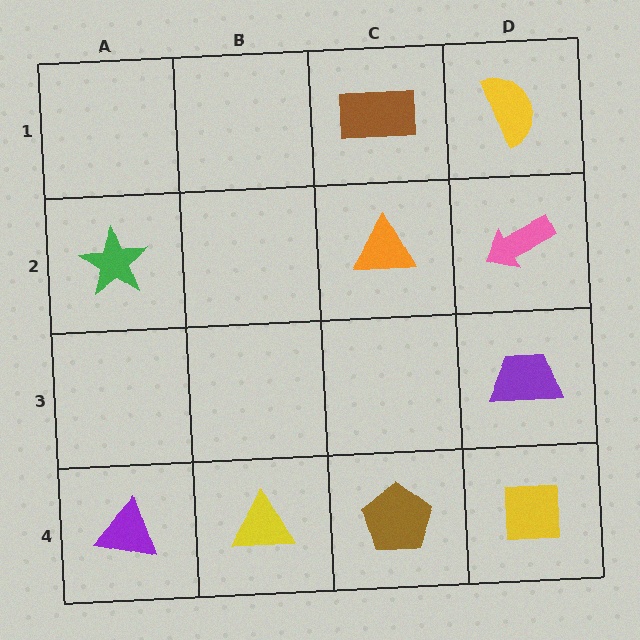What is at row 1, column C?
A brown rectangle.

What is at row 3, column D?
A purple trapezoid.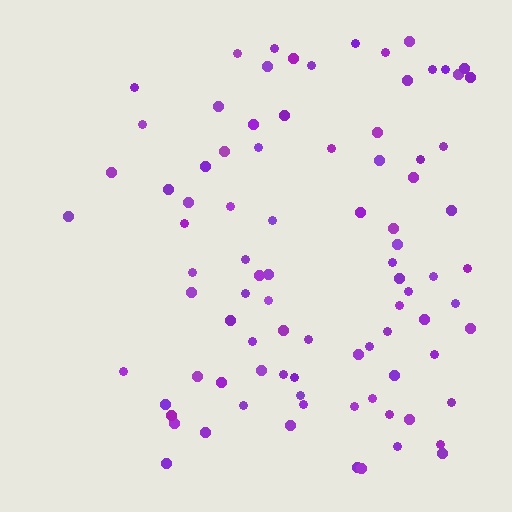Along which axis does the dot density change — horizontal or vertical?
Horizontal.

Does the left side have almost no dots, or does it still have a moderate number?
Still a moderate number, just noticeably fewer than the right.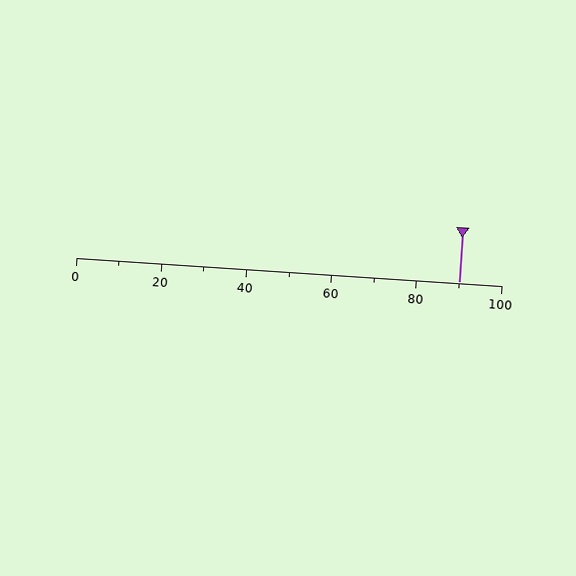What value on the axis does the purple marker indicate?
The marker indicates approximately 90.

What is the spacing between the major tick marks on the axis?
The major ticks are spaced 20 apart.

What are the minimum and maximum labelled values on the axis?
The axis runs from 0 to 100.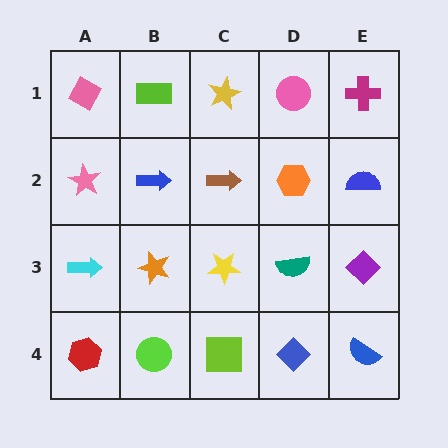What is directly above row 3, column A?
A pink star.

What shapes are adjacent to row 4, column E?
A purple diamond (row 3, column E), a blue diamond (row 4, column D).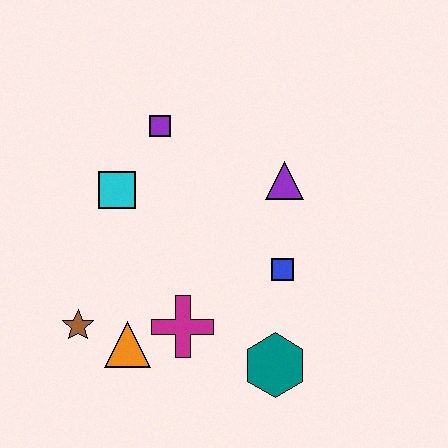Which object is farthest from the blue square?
The brown star is farthest from the blue square.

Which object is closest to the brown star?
The orange triangle is closest to the brown star.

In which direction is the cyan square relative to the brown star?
The cyan square is above the brown star.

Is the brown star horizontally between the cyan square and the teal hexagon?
No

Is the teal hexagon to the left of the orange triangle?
No